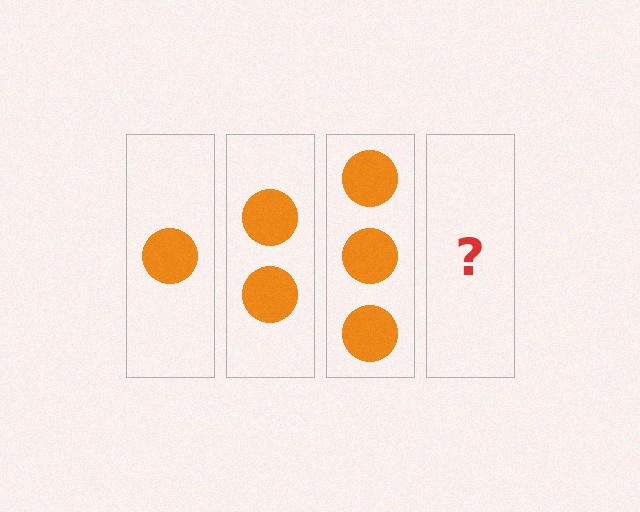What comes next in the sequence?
The next element should be 4 circles.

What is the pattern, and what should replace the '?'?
The pattern is that each step adds one more circle. The '?' should be 4 circles.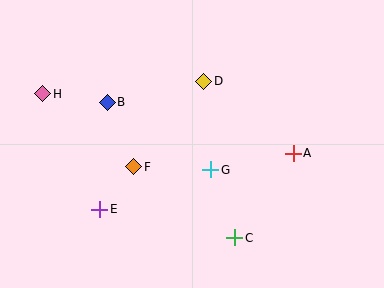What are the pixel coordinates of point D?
Point D is at (204, 81).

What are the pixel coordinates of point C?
Point C is at (235, 238).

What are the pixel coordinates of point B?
Point B is at (107, 102).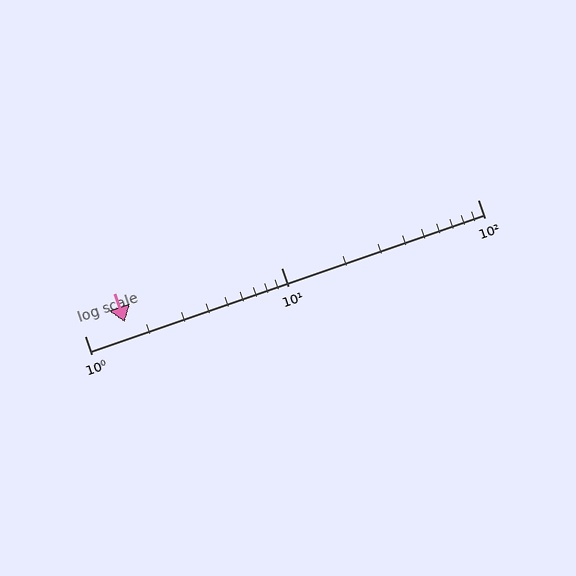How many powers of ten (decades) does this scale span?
The scale spans 2 decades, from 1 to 100.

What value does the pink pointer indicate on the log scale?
The pointer indicates approximately 1.6.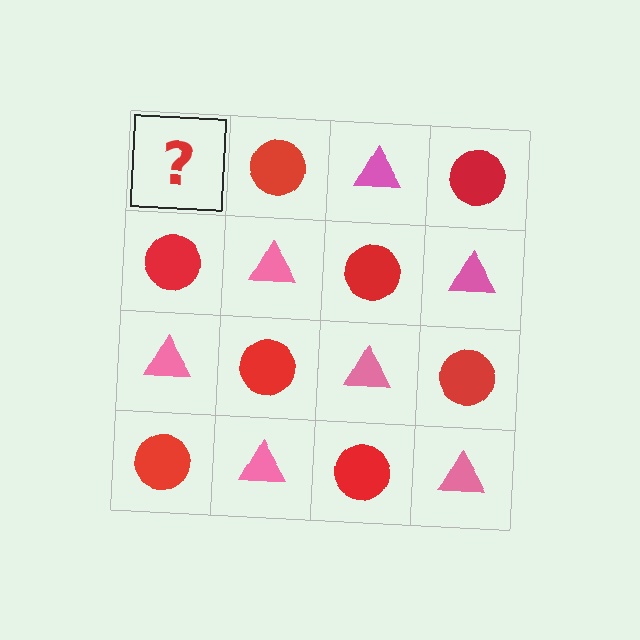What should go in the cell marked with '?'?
The missing cell should contain a pink triangle.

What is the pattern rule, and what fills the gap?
The rule is that it alternates pink triangle and red circle in a checkerboard pattern. The gap should be filled with a pink triangle.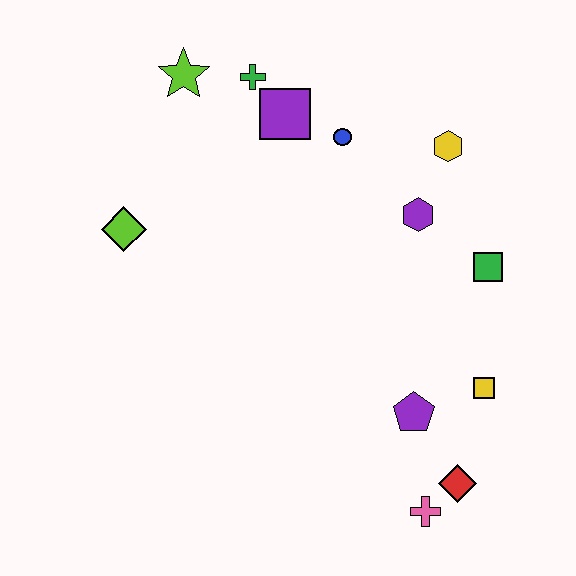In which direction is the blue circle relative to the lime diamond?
The blue circle is to the right of the lime diamond.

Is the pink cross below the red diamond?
Yes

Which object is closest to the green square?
The purple hexagon is closest to the green square.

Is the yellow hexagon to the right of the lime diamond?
Yes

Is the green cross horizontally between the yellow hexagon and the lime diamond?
Yes